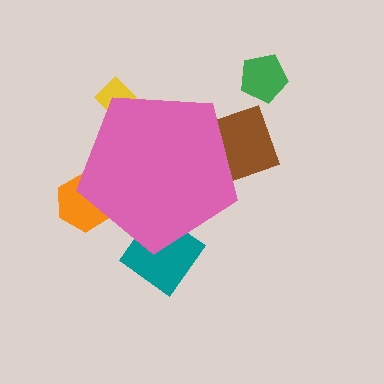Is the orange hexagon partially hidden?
Yes, the orange hexagon is partially hidden behind the pink pentagon.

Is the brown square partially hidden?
Yes, the brown square is partially hidden behind the pink pentagon.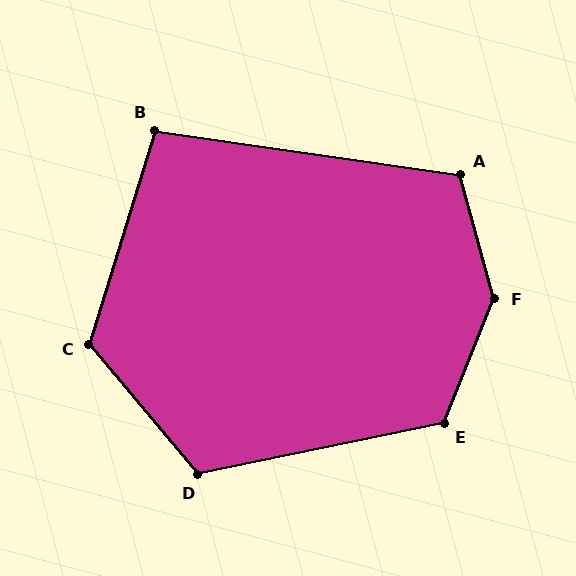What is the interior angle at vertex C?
Approximately 123 degrees (obtuse).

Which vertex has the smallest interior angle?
B, at approximately 99 degrees.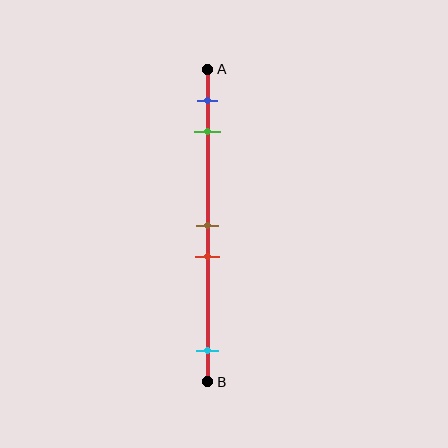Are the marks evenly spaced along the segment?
No, the marks are not evenly spaced.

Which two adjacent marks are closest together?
The brown and red marks are the closest adjacent pair.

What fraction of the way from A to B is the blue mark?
The blue mark is approximately 10% (0.1) of the way from A to B.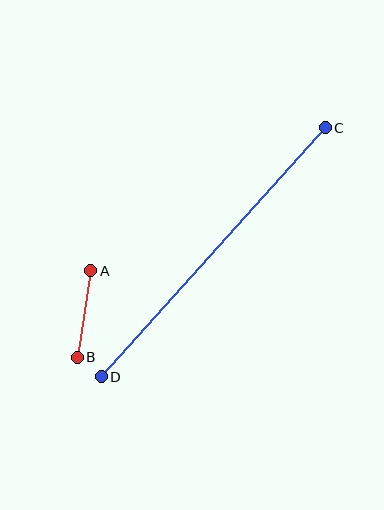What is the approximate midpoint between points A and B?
The midpoint is at approximately (84, 314) pixels.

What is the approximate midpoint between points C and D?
The midpoint is at approximately (213, 252) pixels.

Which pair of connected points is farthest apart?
Points C and D are farthest apart.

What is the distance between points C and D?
The distance is approximately 335 pixels.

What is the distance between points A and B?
The distance is approximately 88 pixels.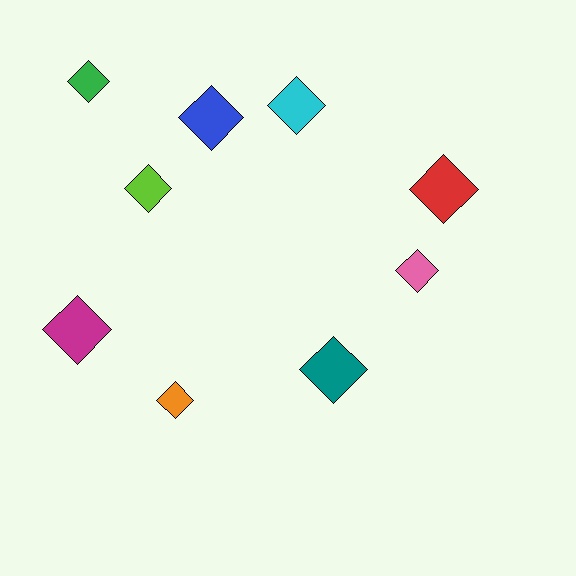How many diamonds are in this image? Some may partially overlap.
There are 9 diamonds.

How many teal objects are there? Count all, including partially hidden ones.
There is 1 teal object.